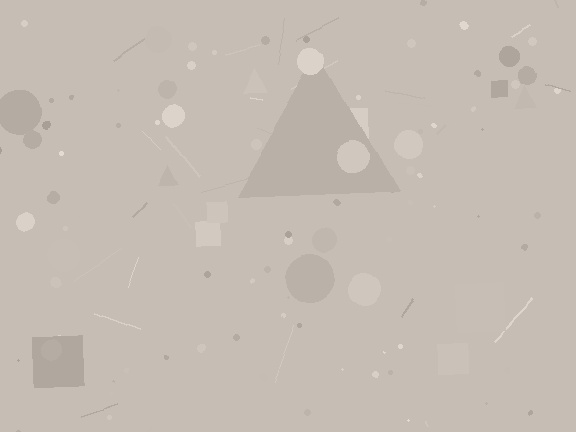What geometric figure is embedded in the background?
A triangle is embedded in the background.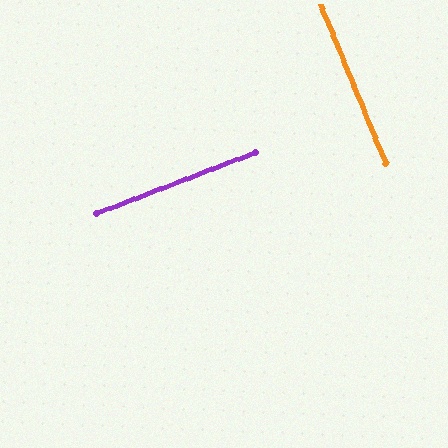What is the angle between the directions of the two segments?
Approximately 88 degrees.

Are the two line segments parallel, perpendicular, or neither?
Perpendicular — they meet at approximately 88°.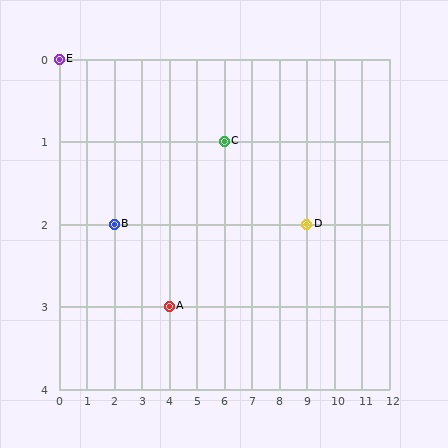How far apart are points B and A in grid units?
Points B and A are 2 columns and 1 row apart (about 2.2 grid units diagonally).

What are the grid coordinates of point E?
Point E is at grid coordinates (0, 0).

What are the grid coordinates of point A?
Point A is at grid coordinates (4, 3).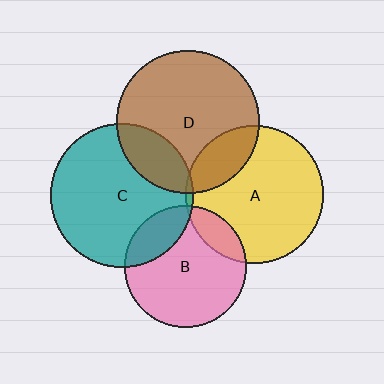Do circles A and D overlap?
Yes.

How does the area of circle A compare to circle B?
Approximately 1.3 times.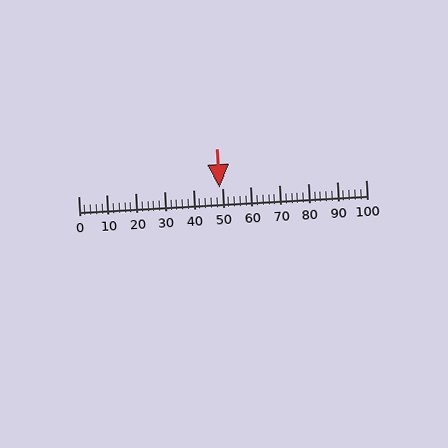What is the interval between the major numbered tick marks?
The major tick marks are spaced 10 units apart.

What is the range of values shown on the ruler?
The ruler shows values from 0 to 100.